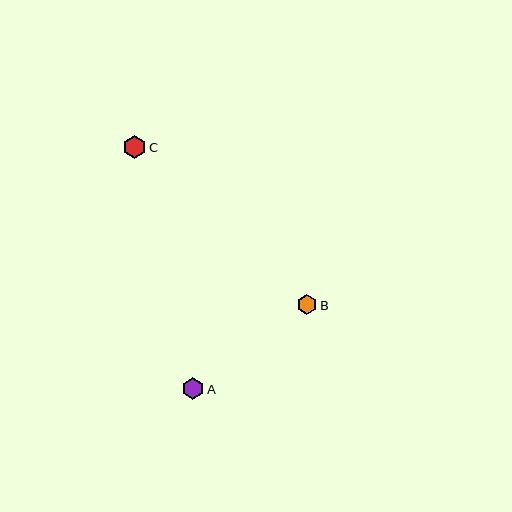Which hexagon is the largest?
Hexagon C is the largest with a size of approximately 23 pixels.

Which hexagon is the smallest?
Hexagon B is the smallest with a size of approximately 20 pixels.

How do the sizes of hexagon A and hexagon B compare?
Hexagon A and hexagon B are approximately the same size.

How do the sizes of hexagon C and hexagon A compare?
Hexagon C and hexagon A are approximately the same size.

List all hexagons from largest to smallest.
From largest to smallest: C, A, B.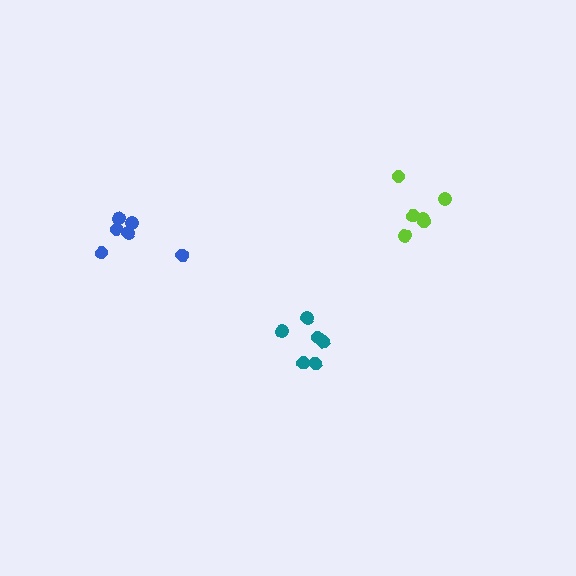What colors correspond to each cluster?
The clusters are colored: lime, teal, blue.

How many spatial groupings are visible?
There are 3 spatial groupings.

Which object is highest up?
The lime cluster is topmost.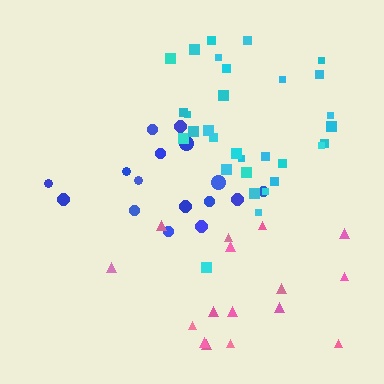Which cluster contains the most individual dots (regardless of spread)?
Cyan (31).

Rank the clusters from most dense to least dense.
cyan, blue, pink.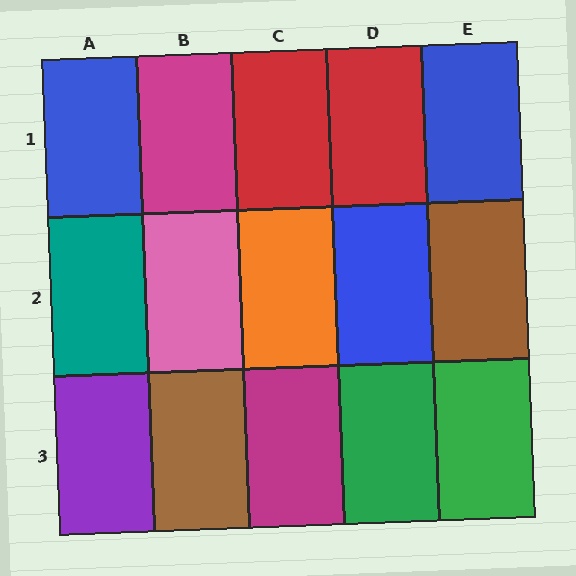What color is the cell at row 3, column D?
Green.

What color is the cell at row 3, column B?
Brown.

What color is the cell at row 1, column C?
Red.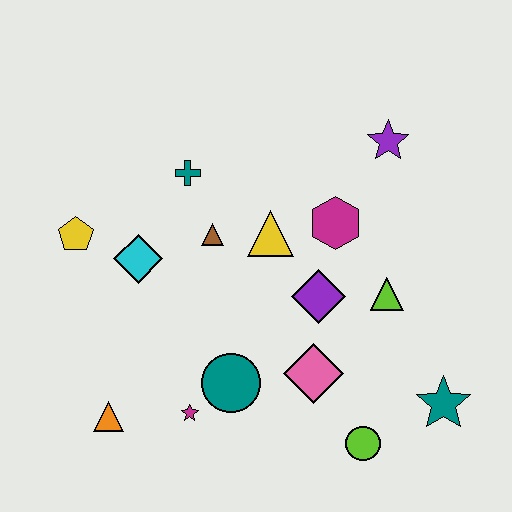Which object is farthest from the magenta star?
The purple star is farthest from the magenta star.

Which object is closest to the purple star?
The magenta hexagon is closest to the purple star.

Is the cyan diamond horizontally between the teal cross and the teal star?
No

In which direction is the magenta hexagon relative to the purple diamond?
The magenta hexagon is above the purple diamond.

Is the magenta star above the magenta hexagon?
No